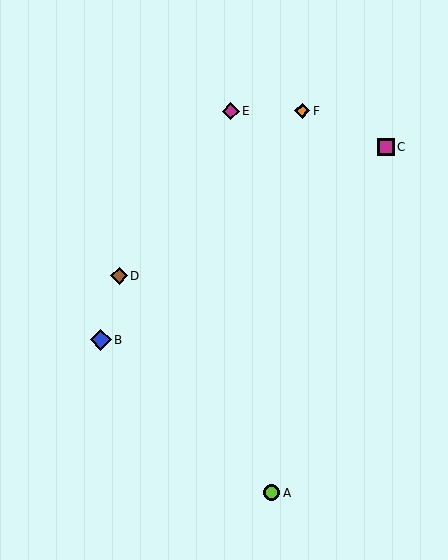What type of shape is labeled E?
Shape E is a magenta diamond.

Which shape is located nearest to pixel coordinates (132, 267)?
The brown diamond (labeled D) at (119, 276) is nearest to that location.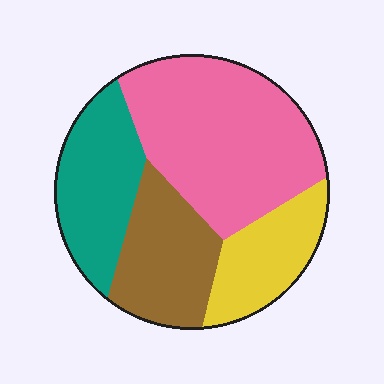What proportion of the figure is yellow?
Yellow takes up about one sixth (1/6) of the figure.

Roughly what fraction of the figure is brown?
Brown covers around 20% of the figure.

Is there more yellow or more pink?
Pink.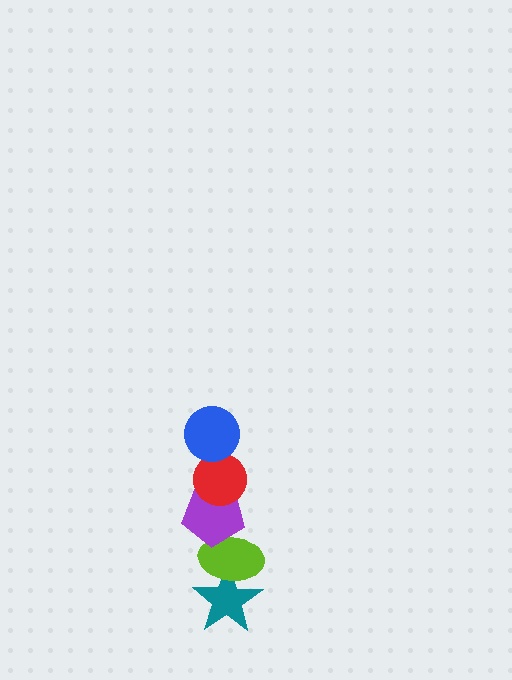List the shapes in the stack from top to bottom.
From top to bottom: the blue circle, the red circle, the purple pentagon, the lime ellipse, the teal star.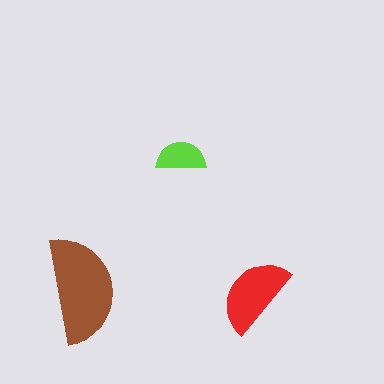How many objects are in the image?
There are 3 objects in the image.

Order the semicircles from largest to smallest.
the brown one, the red one, the lime one.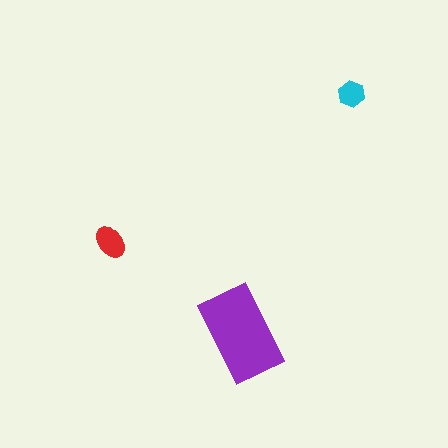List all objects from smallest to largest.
The cyan hexagon, the red ellipse, the purple rectangle.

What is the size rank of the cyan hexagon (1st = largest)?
3rd.